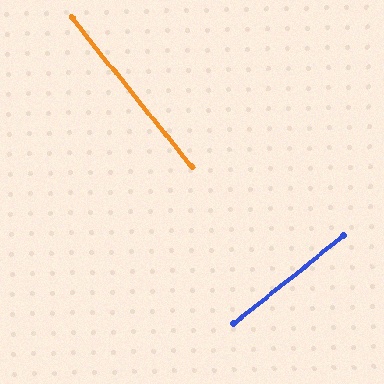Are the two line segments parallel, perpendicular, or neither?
Perpendicular — they meet at approximately 89°.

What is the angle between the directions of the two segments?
Approximately 89 degrees.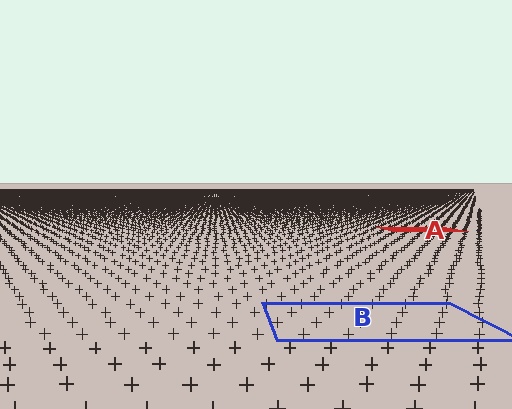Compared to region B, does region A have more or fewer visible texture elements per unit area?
Region A has more texture elements per unit area — they are packed more densely because it is farther away.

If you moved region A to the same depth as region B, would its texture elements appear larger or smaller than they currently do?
They would appear larger. At a closer depth, the same texture elements are projected at a bigger on-screen size.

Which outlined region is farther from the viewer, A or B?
Region A is farther from the viewer — the texture elements inside it appear smaller and more densely packed.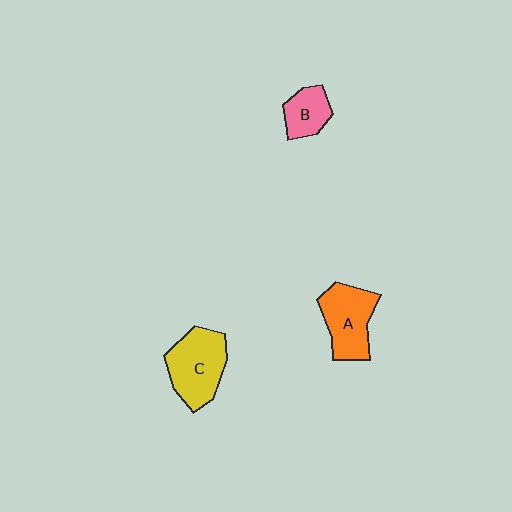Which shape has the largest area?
Shape C (yellow).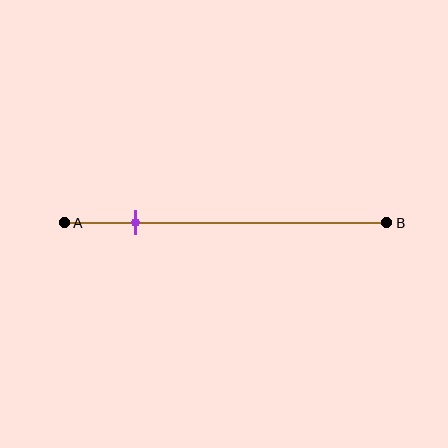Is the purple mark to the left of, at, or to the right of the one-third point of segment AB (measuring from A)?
The purple mark is to the left of the one-third point of segment AB.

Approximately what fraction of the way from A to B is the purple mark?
The purple mark is approximately 20% of the way from A to B.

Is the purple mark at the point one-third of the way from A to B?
No, the mark is at about 20% from A, not at the 33% one-third point.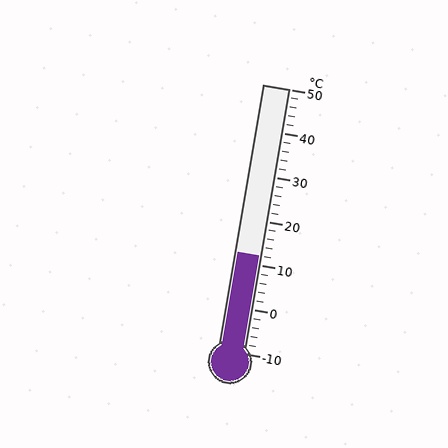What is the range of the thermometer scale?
The thermometer scale ranges from -10°C to 50°C.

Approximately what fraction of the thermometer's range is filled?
The thermometer is filled to approximately 35% of its range.